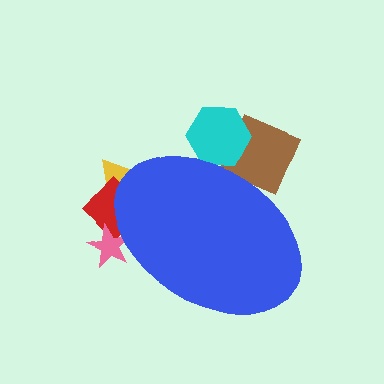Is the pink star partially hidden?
Yes, the pink star is partially hidden behind the blue ellipse.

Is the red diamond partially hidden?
Yes, the red diamond is partially hidden behind the blue ellipse.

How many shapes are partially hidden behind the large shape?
5 shapes are partially hidden.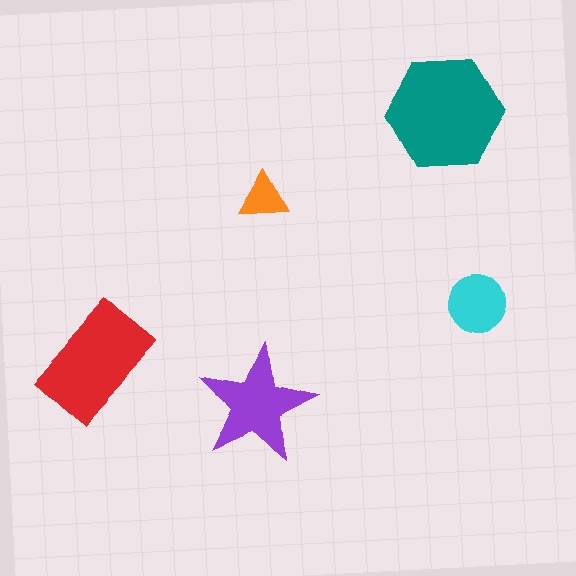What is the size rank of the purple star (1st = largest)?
3rd.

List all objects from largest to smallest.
The teal hexagon, the red rectangle, the purple star, the cyan circle, the orange triangle.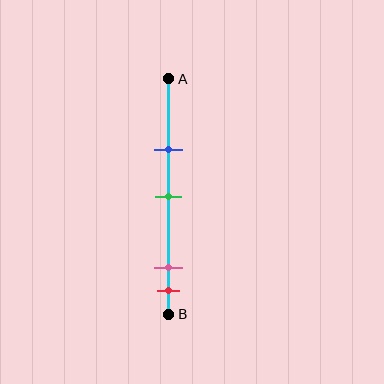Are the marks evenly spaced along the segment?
No, the marks are not evenly spaced.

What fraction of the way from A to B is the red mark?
The red mark is approximately 90% (0.9) of the way from A to B.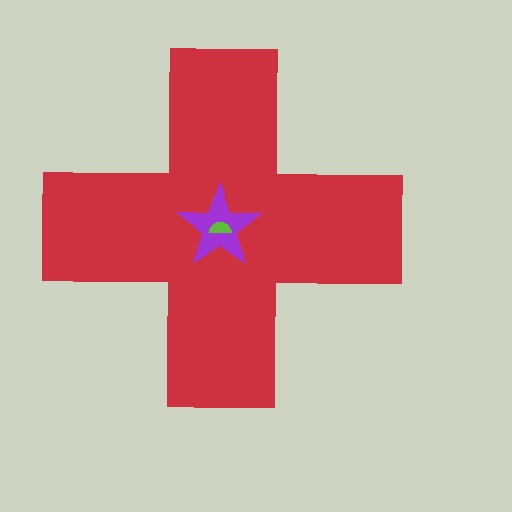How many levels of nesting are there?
3.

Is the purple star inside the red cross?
Yes.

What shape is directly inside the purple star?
The lime semicircle.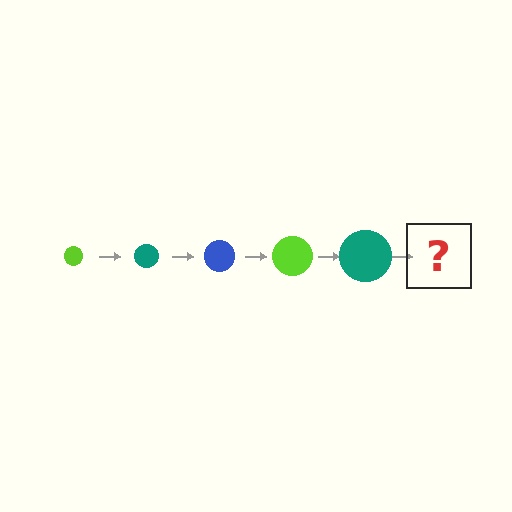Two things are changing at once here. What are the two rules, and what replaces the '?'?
The two rules are that the circle grows larger each step and the color cycles through lime, teal, and blue. The '?' should be a blue circle, larger than the previous one.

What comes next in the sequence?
The next element should be a blue circle, larger than the previous one.